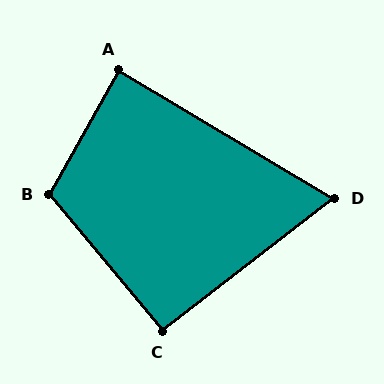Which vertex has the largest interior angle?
B, at approximately 111 degrees.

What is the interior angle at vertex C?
Approximately 92 degrees (approximately right).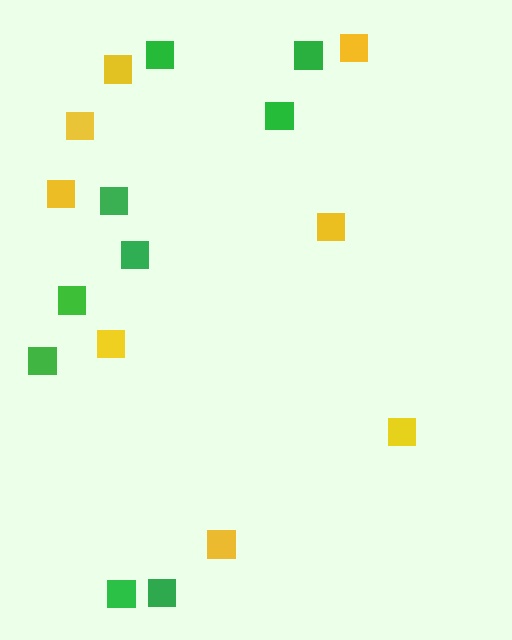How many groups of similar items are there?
There are 2 groups: one group of green squares (9) and one group of yellow squares (8).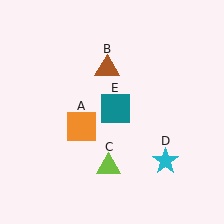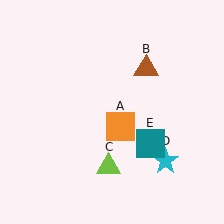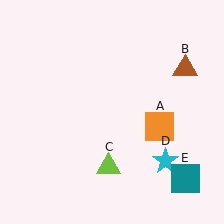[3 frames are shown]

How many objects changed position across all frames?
3 objects changed position: orange square (object A), brown triangle (object B), teal square (object E).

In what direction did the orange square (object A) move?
The orange square (object A) moved right.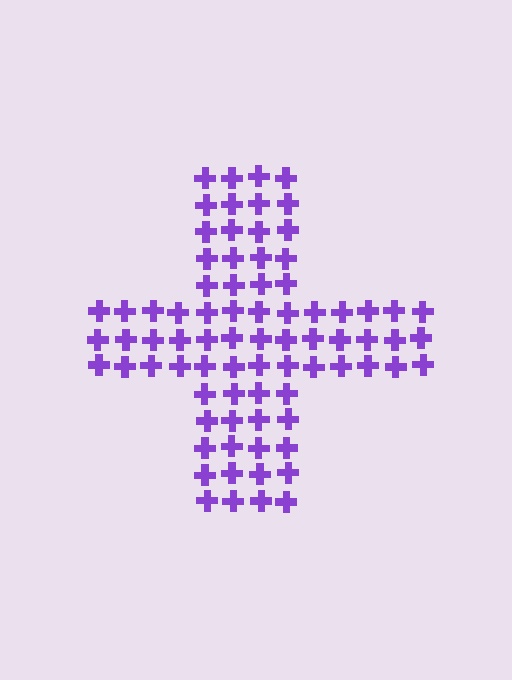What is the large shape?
The large shape is a cross.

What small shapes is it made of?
It is made of small crosses.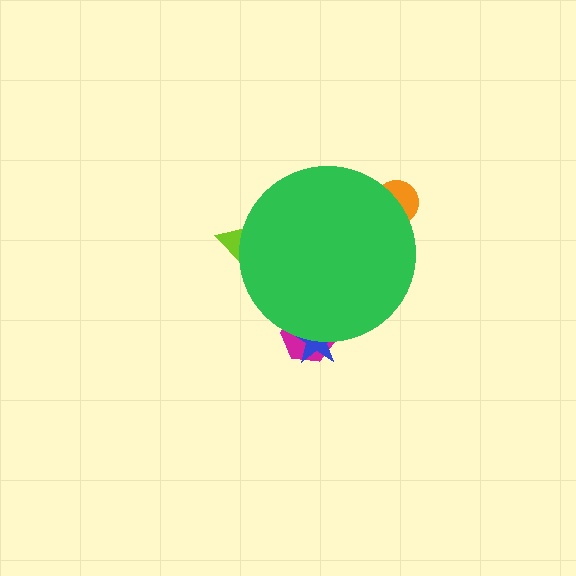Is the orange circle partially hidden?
Yes, the orange circle is partially hidden behind the green circle.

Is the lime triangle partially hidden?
Yes, the lime triangle is partially hidden behind the green circle.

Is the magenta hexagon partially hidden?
Yes, the magenta hexagon is partially hidden behind the green circle.